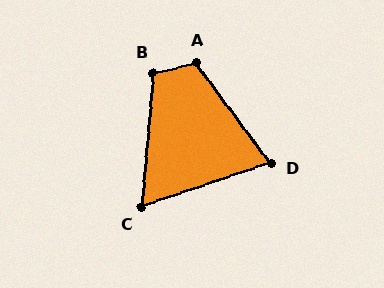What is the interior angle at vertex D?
Approximately 72 degrees (acute).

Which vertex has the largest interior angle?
A, at approximately 114 degrees.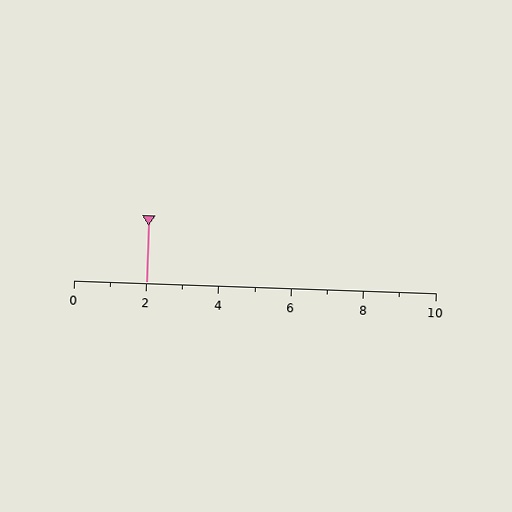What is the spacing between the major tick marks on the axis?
The major ticks are spaced 2 apart.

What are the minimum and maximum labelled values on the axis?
The axis runs from 0 to 10.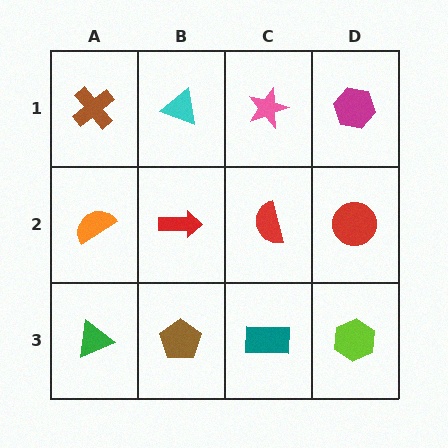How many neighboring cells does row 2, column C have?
4.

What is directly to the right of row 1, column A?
A cyan triangle.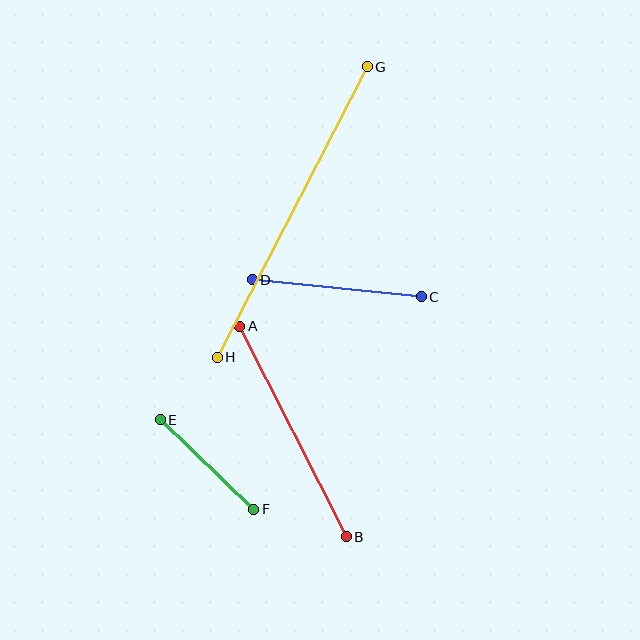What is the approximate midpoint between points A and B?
The midpoint is at approximately (293, 431) pixels.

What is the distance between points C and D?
The distance is approximately 170 pixels.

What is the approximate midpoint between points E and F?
The midpoint is at approximately (207, 465) pixels.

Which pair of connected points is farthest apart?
Points G and H are farthest apart.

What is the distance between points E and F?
The distance is approximately 130 pixels.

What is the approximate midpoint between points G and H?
The midpoint is at approximately (292, 212) pixels.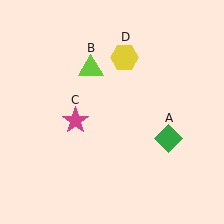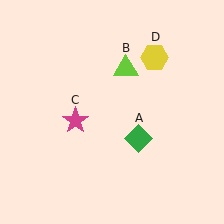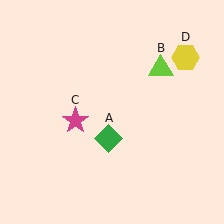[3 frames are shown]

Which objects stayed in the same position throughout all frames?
Magenta star (object C) remained stationary.